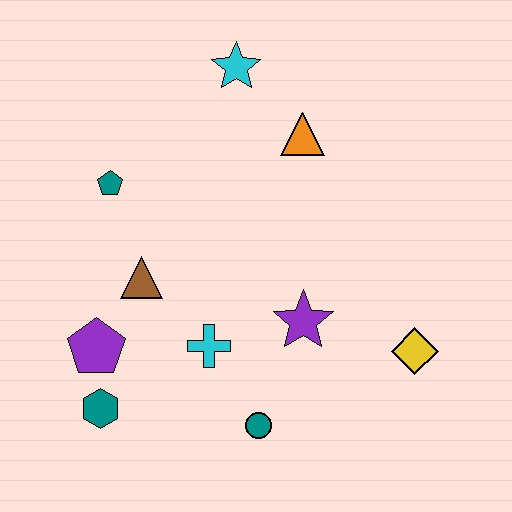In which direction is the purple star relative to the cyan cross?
The purple star is to the right of the cyan cross.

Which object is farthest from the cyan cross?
The cyan star is farthest from the cyan cross.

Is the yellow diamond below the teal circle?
No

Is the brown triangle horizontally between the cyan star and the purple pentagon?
Yes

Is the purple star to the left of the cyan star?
No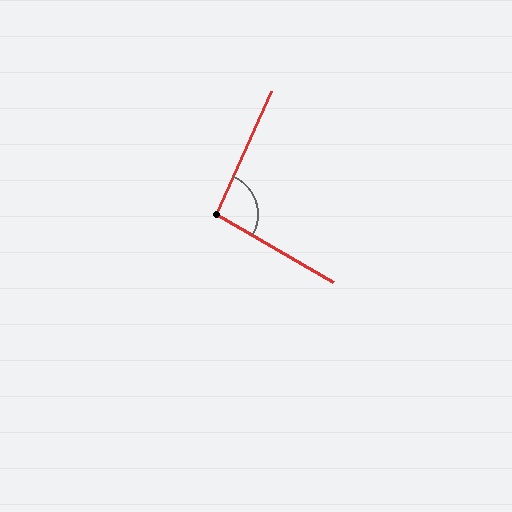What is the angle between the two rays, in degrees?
Approximately 96 degrees.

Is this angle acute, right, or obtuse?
It is obtuse.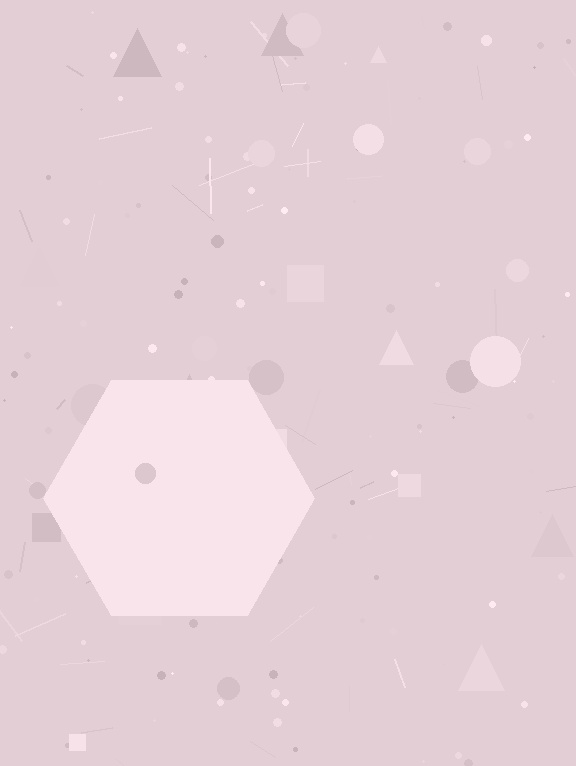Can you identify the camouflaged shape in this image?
The camouflaged shape is a hexagon.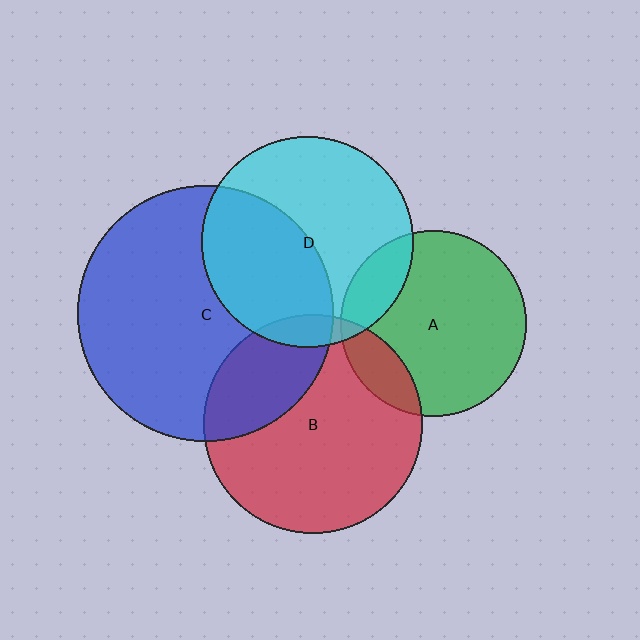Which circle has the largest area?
Circle C (blue).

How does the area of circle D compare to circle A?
Approximately 1.3 times.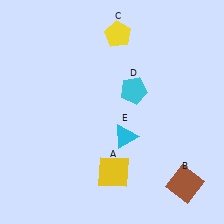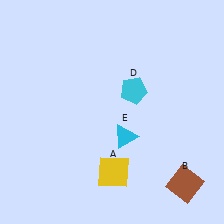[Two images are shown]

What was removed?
The yellow pentagon (C) was removed in Image 2.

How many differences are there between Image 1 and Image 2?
There is 1 difference between the two images.